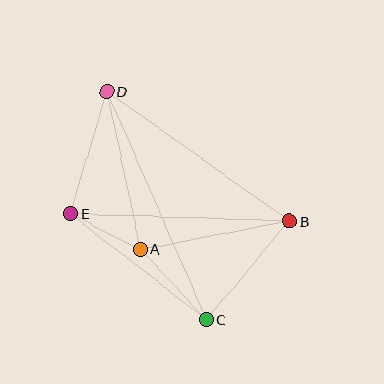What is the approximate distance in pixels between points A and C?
The distance between A and C is approximately 96 pixels.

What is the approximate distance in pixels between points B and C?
The distance between B and C is approximately 128 pixels.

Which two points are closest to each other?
Points A and E are closest to each other.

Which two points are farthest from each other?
Points C and D are farthest from each other.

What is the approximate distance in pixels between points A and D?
The distance between A and D is approximately 162 pixels.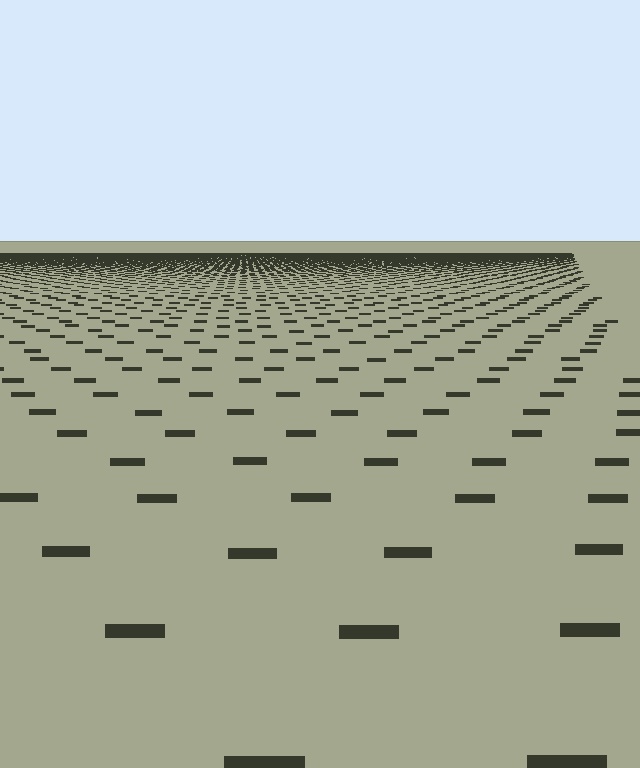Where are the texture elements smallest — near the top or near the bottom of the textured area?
Near the top.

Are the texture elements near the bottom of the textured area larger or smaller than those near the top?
Larger. Near the bottom, elements are closer to the viewer and appear at a bigger on-screen size.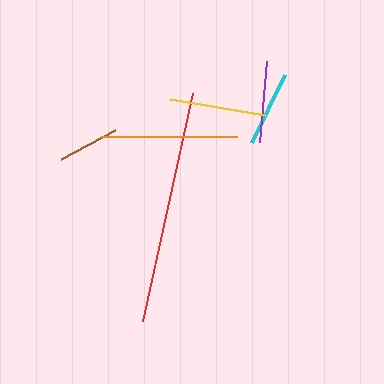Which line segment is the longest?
The red line is the longest at approximately 233 pixels.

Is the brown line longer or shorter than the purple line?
The purple line is longer than the brown line.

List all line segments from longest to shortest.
From longest to shortest: red, orange, yellow, purple, cyan, brown.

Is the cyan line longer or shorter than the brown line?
The cyan line is longer than the brown line.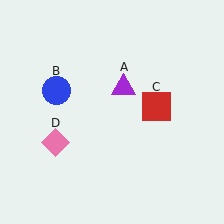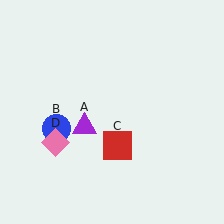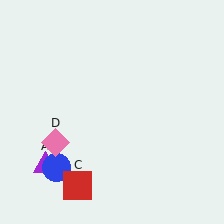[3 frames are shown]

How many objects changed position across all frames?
3 objects changed position: purple triangle (object A), blue circle (object B), red square (object C).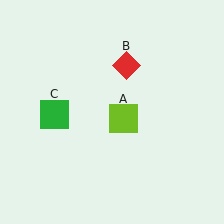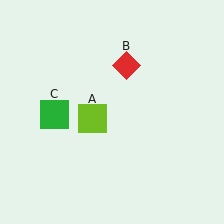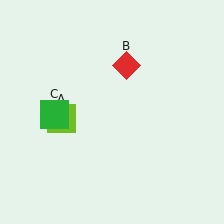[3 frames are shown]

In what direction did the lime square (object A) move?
The lime square (object A) moved left.